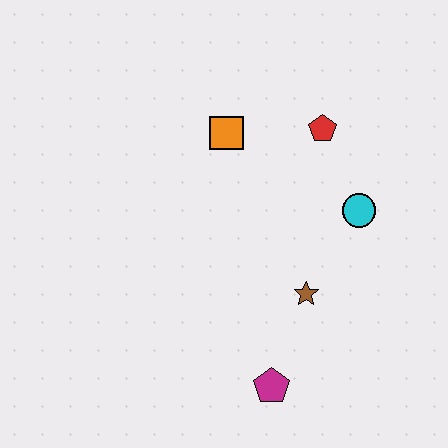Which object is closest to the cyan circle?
The red pentagon is closest to the cyan circle.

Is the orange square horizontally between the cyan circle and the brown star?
No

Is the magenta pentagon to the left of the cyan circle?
Yes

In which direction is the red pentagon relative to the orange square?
The red pentagon is to the right of the orange square.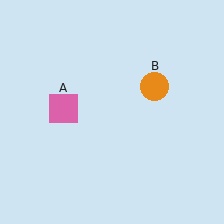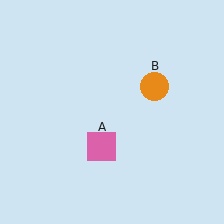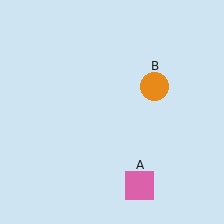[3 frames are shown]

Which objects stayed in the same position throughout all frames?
Orange circle (object B) remained stationary.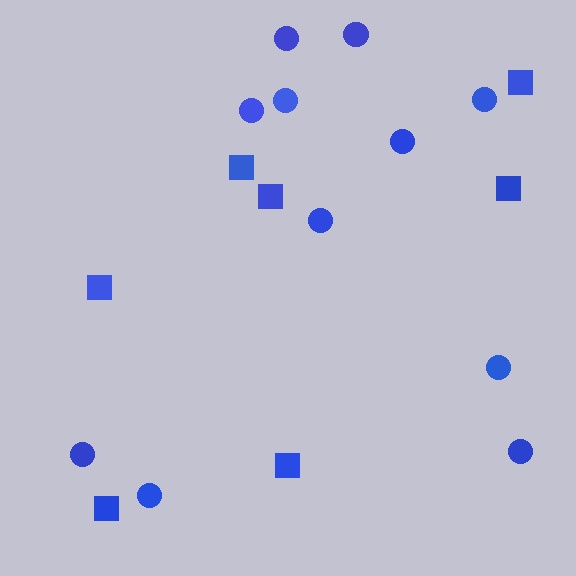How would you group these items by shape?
There are 2 groups: one group of circles (11) and one group of squares (7).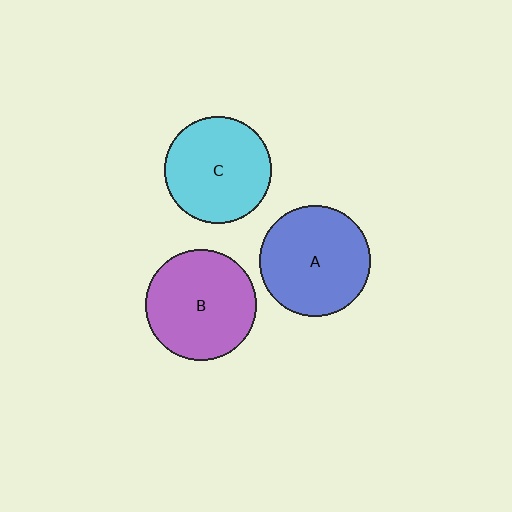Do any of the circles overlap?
No, none of the circles overlap.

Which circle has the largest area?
Circle B (purple).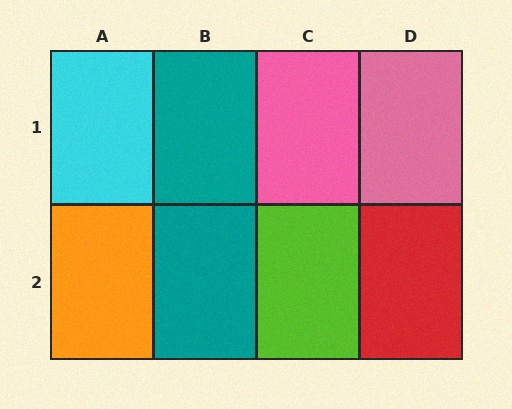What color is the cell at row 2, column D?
Red.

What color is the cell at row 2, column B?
Teal.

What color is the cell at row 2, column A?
Orange.